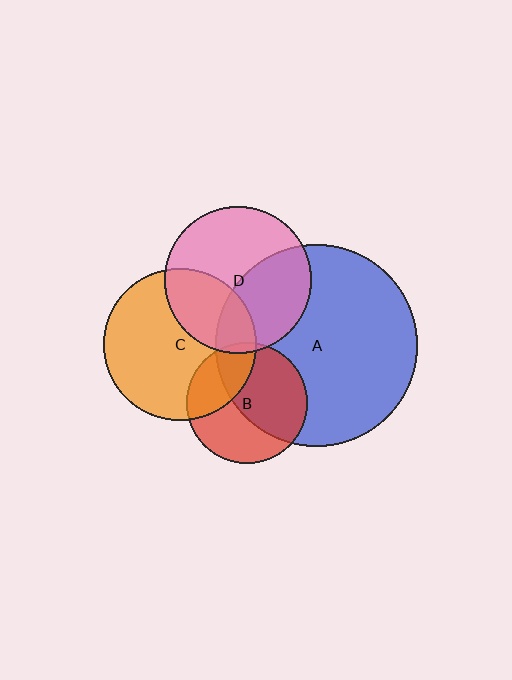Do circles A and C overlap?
Yes.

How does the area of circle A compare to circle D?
Approximately 1.9 times.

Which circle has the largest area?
Circle A (blue).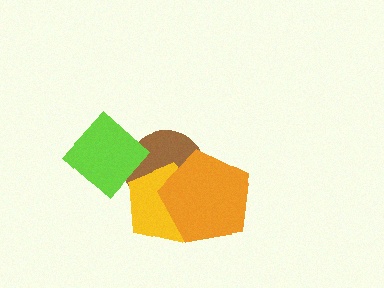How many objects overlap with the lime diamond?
2 objects overlap with the lime diamond.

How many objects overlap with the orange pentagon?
2 objects overlap with the orange pentagon.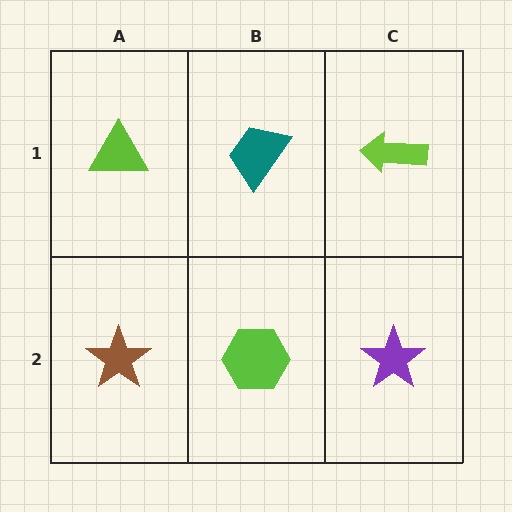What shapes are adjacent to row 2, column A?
A lime triangle (row 1, column A), a lime hexagon (row 2, column B).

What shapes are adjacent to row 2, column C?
A lime arrow (row 1, column C), a lime hexagon (row 2, column B).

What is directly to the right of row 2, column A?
A lime hexagon.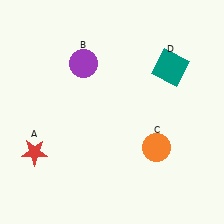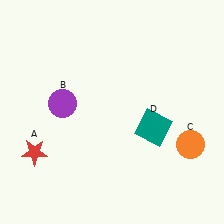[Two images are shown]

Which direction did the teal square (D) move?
The teal square (D) moved down.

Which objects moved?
The objects that moved are: the purple circle (B), the orange circle (C), the teal square (D).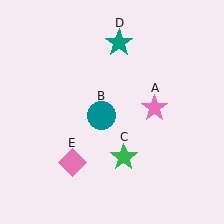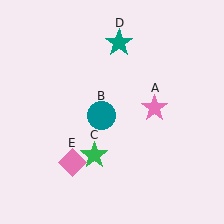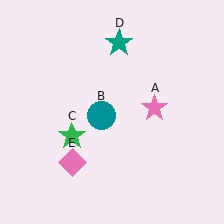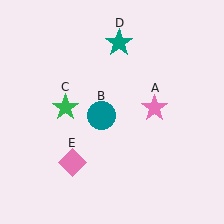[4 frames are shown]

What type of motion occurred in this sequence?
The green star (object C) rotated clockwise around the center of the scene.